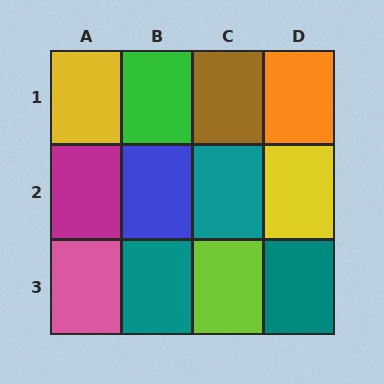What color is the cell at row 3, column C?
Lime.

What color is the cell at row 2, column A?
Magenta.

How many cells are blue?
1 cell is blue.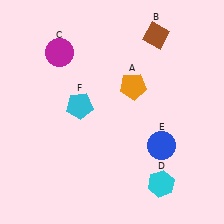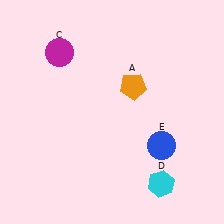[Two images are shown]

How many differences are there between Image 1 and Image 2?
There are 2 differences between the two images.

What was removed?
The brown diamond (B), the cyan pentagon (F) were removed in Image 2.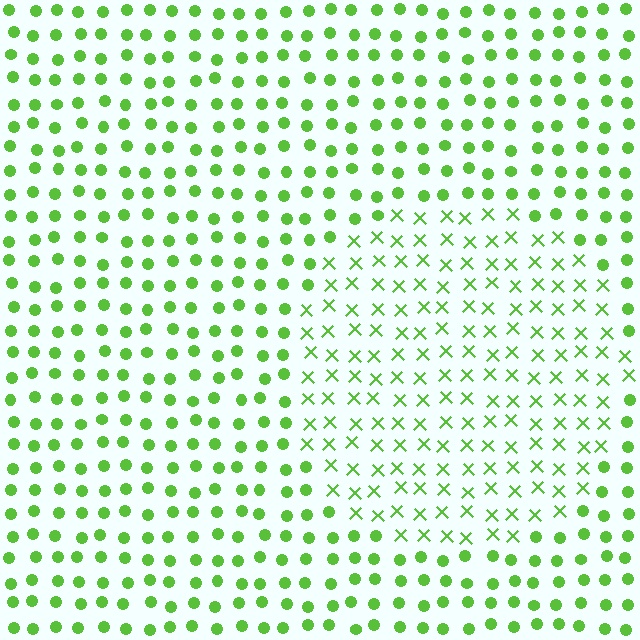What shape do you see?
I see a circle.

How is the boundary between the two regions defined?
The boundary is defined by a change in element shape: X marks inside vs. circles outside. All elements share the same color and spacing.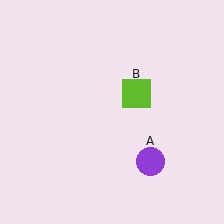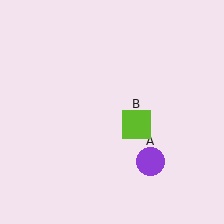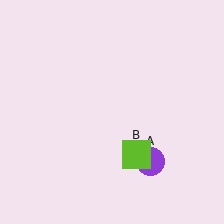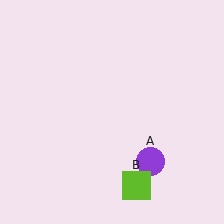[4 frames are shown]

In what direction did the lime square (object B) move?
The lime square (object B) moved down.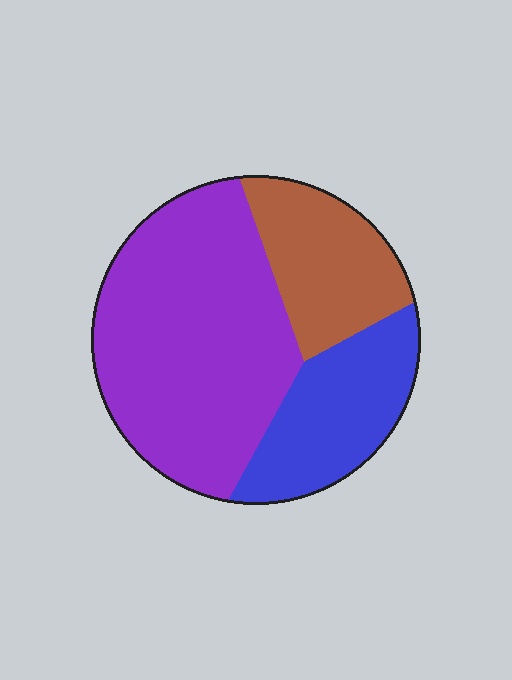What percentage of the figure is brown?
Brown covers 22% of the figure.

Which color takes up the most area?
Purple, at roughly 55%.